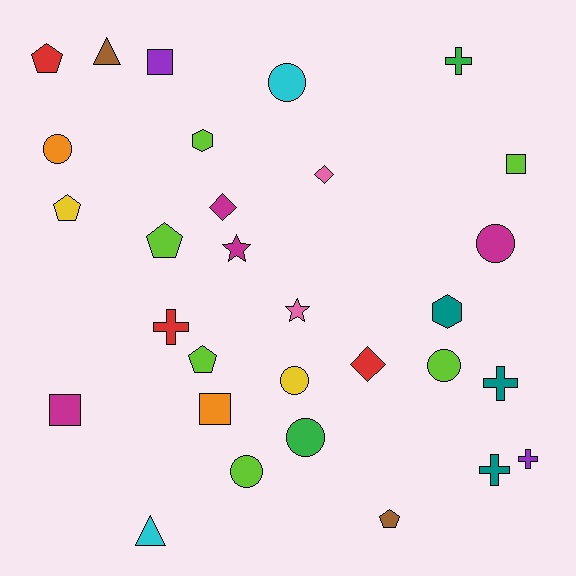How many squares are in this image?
There are 4 squares.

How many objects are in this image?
There are 30 objects.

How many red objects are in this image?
There are 3 red objects.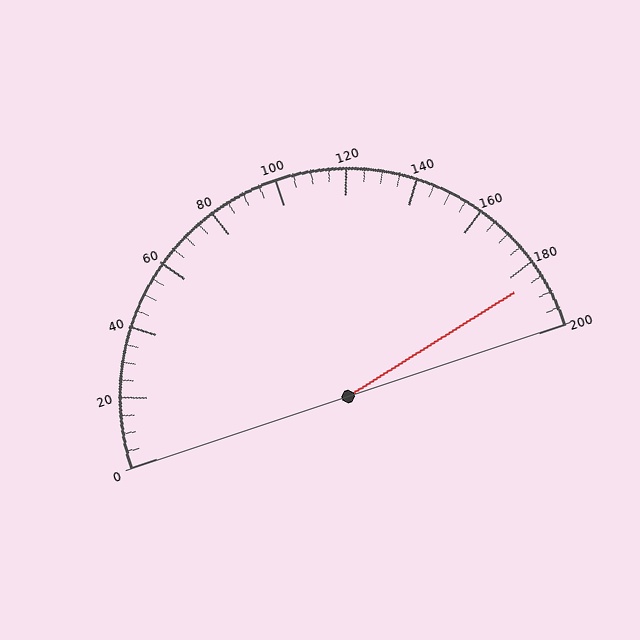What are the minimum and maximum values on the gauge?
The gauge ranges from 0 to 200.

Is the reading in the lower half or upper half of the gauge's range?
The reading is in the upper half of the range (0 to 200).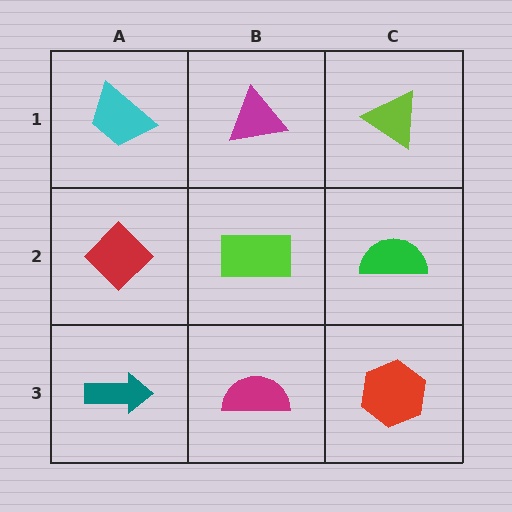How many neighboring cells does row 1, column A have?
2.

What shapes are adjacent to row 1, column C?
A green semicircle (row 2, column C), a magenta triangle (row 1, column B).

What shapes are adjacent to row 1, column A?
A red diamond (row 2, column A), a magenta triangle (row 1, column B).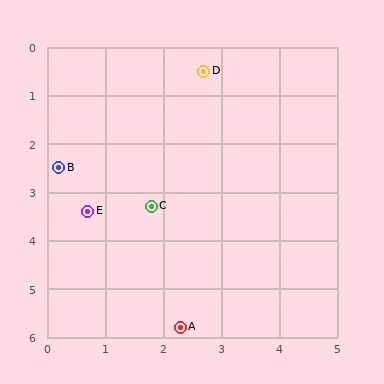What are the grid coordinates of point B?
Point B is at approximately (0.2, 2.5).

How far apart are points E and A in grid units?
Points E and A are about 2.9 grid units apart.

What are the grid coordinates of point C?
Point C is at approximately (1.8, 3.3).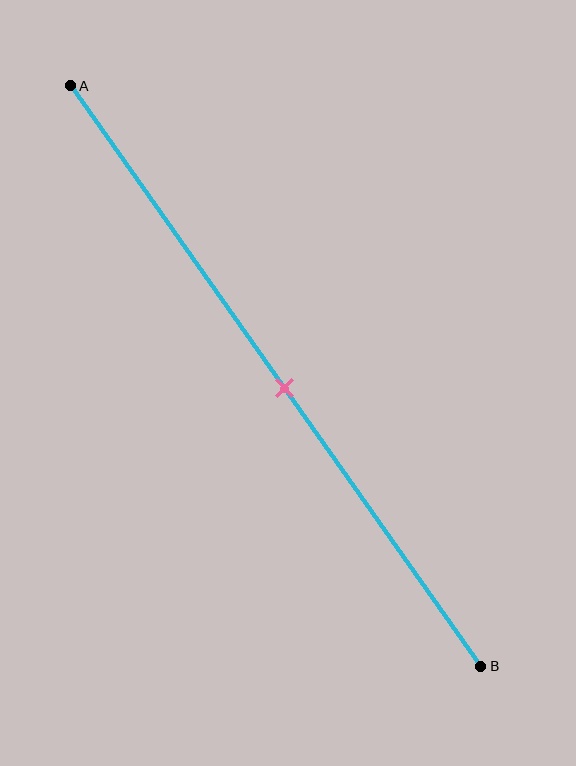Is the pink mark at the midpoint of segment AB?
Yes, the mark is approximately at the midpoint.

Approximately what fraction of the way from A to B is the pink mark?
The pink mark is approximately 50% of the way from A to B.